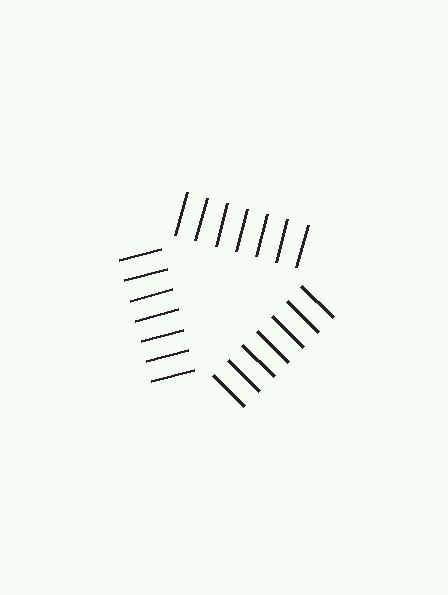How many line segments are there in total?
21 — 7 along each of the 3 edges.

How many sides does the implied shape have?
3 sides — the line-ends trace a triangle.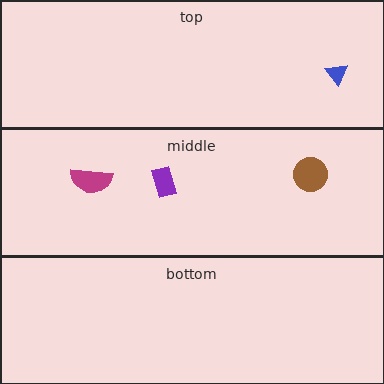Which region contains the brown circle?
The middle region.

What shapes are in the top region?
The blue triangle.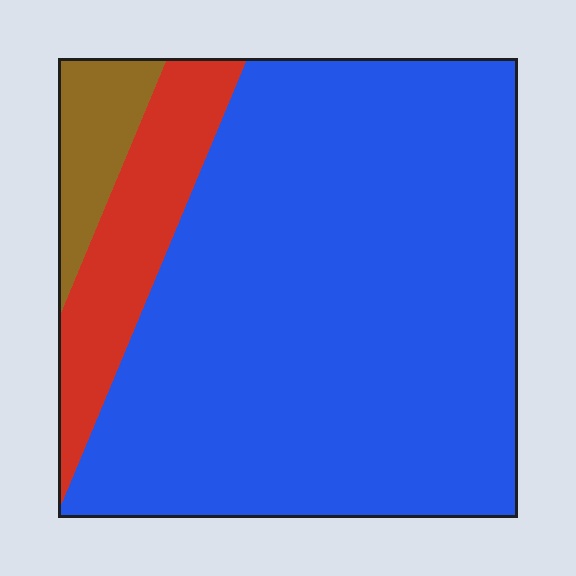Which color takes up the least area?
Brown, at roughly 5%.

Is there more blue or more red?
Blue.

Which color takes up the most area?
Blue, at roughly 80%.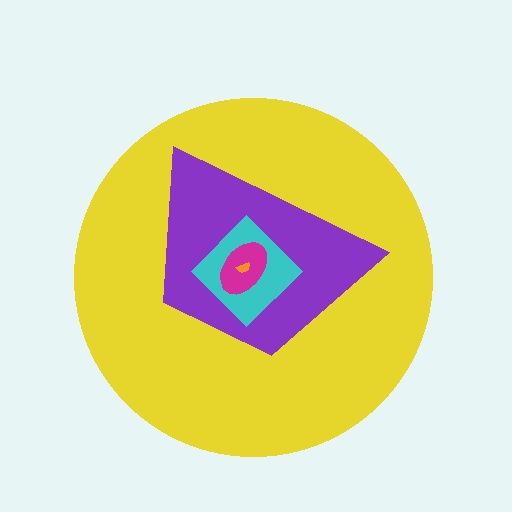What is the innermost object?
The orange semicircle.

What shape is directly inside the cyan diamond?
The magenta ellipse.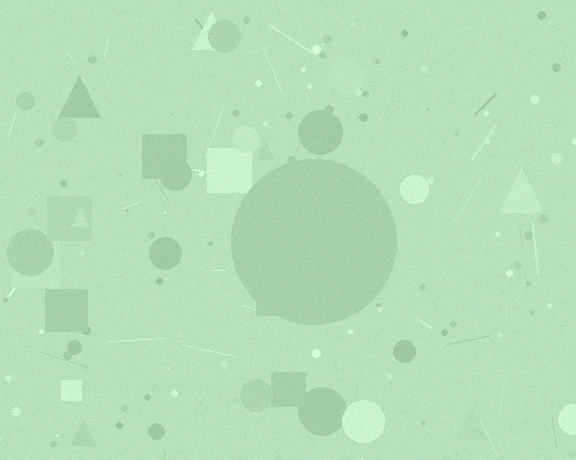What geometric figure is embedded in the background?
A circle is embedded in the background.